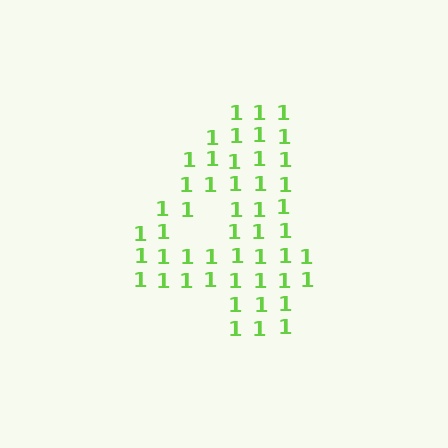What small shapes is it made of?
It is made of small digit 1's.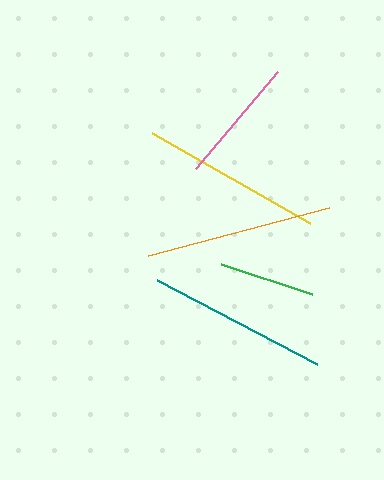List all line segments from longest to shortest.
From longest to shortest: orange, yellow, teal, pink, green.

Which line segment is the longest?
The orange line is the longest at approximately 187 pixels.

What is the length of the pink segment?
The pink segment is approximately 126 pixels long.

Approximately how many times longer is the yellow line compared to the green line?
The yellow line is approximately 1.9 times the length of the green line.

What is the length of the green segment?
The green segment is approximately 95 pixels long.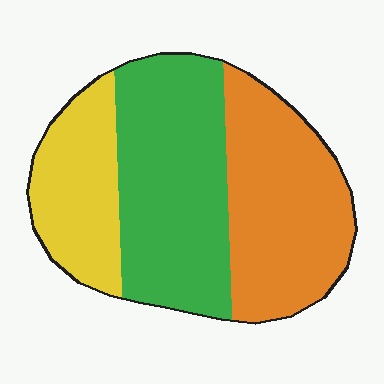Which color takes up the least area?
Yellow, at roughly 20%.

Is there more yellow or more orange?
Orange.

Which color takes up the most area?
Green, at roughly 40%.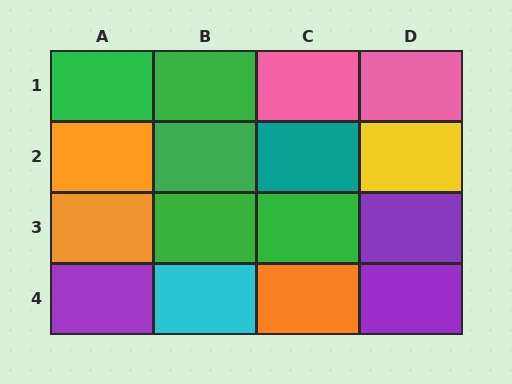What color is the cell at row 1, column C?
Pink.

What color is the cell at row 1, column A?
Green.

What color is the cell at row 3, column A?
Orange.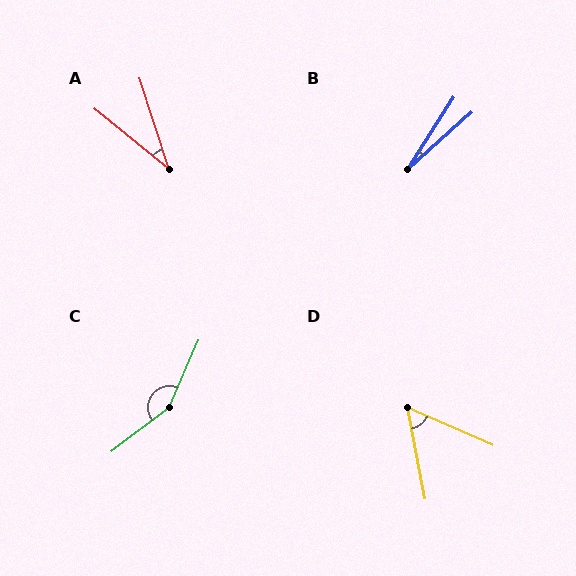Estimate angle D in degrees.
Approximately 55 degrees.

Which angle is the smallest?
B, at approximately 15 degrees.